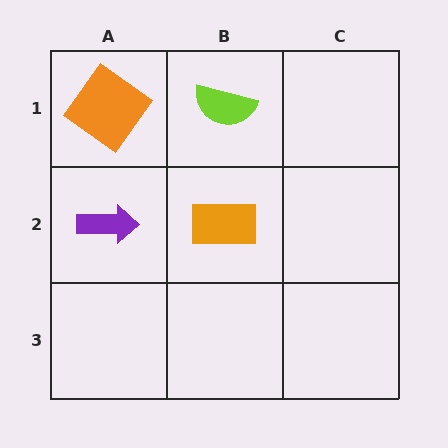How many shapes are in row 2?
2 shapes.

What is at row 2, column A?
A purple arrow.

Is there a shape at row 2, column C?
No, that cell is empty.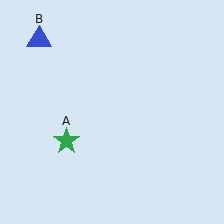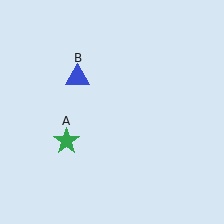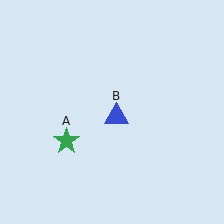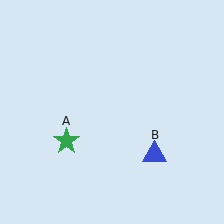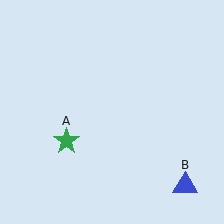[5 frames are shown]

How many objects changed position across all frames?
1 object changed position: blue triangle (object B).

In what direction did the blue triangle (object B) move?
The blue triangle (object B) moved down and to the right.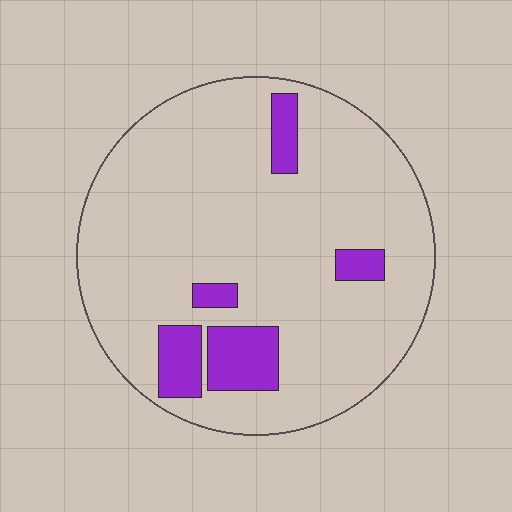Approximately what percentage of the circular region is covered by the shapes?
Approximately 15%.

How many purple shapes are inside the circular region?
5.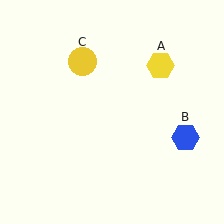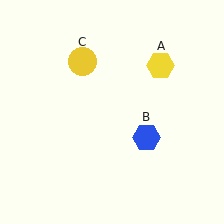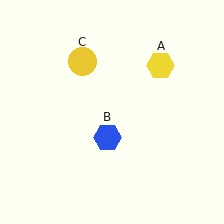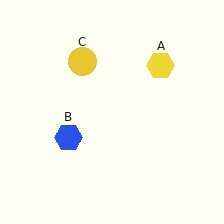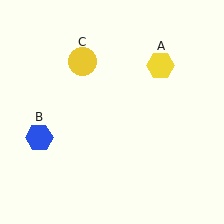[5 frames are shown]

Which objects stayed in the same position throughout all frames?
Yellow hexagon (object A) and yellow circle (object C) remained stationary.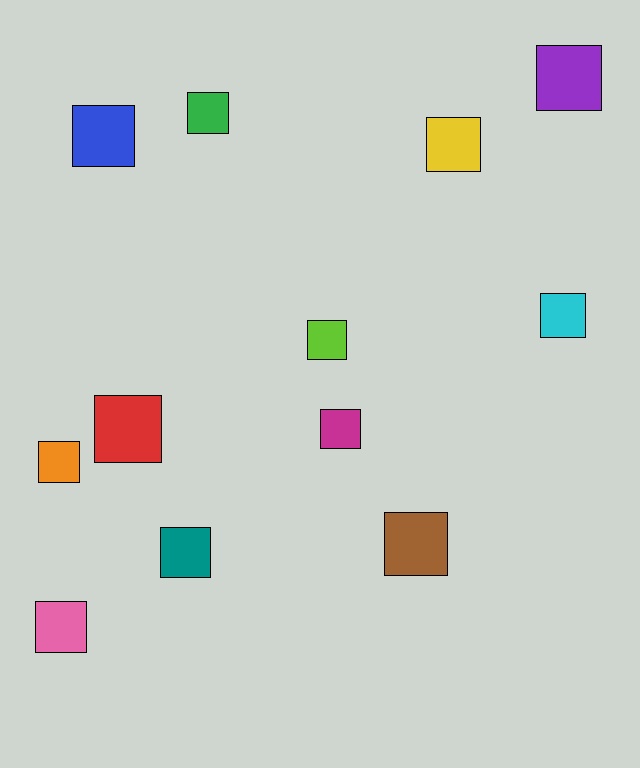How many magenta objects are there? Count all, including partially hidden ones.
There is 1 magenta object.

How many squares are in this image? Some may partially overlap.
There are 12 squares.